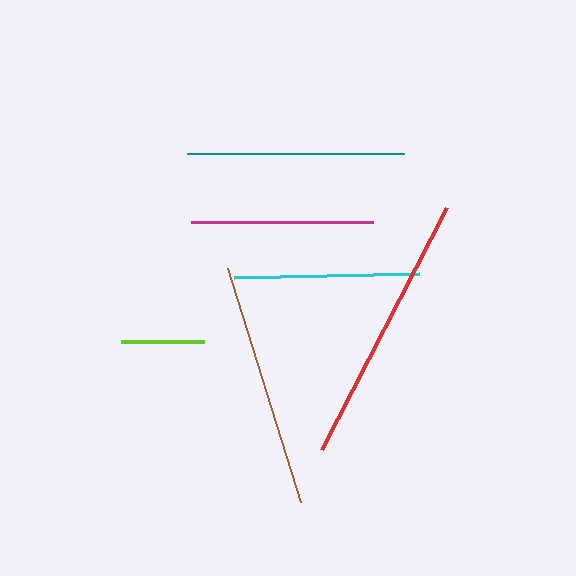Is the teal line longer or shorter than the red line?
The red line is longer than the teal line.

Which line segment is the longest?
The red line is the longest at approximately 272 pixels.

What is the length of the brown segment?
The brown segment is approximately 245 pixels long.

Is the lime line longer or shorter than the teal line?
The teal line is longer than the lime line.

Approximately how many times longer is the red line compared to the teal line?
The red line is approximately 1.3 times the length of the teal line.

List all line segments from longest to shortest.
From longest to shortest: red, brown, teal, cyan, magenta, lime.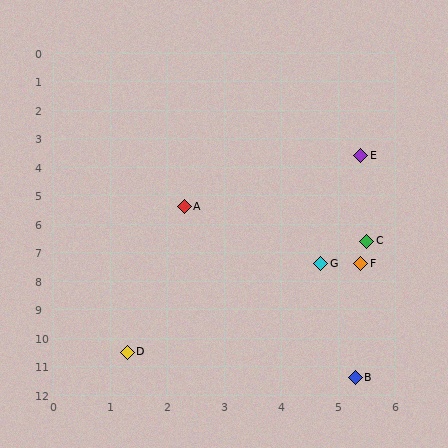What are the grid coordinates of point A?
Point A is at approximately (2.3, 5.4).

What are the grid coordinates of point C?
Point C is at approximately (5.5, 6.6).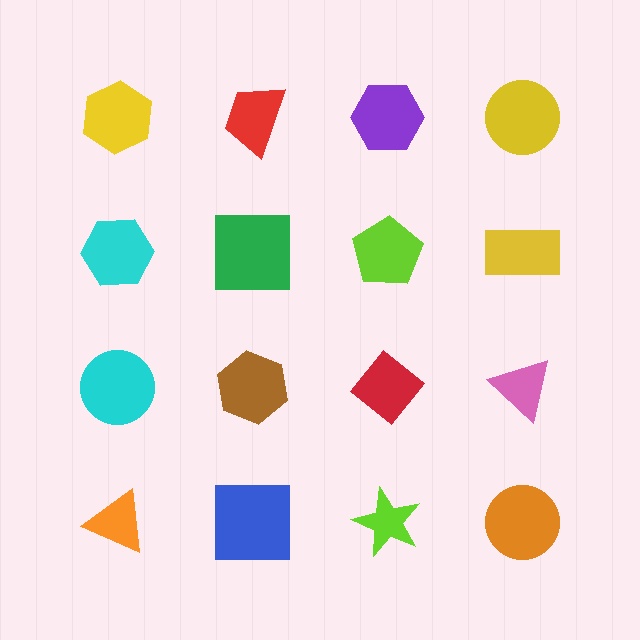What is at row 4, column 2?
A blue square.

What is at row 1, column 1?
A yellow hexagon.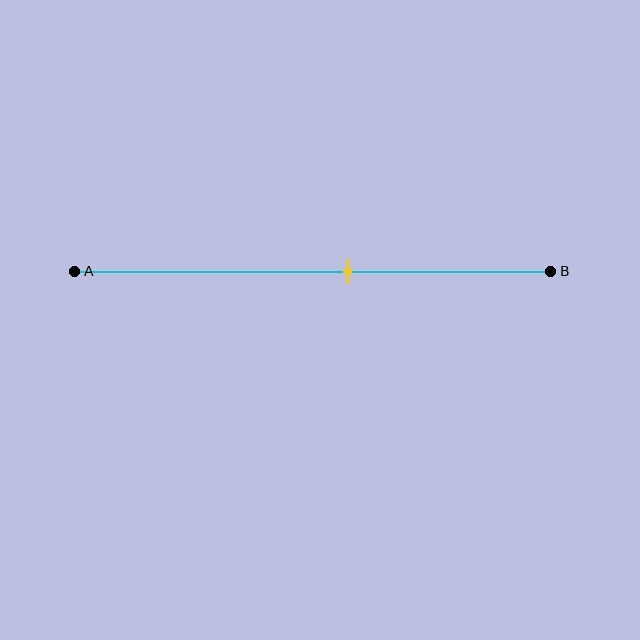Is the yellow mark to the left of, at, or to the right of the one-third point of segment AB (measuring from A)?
The yellow mark is to the right of the one-third point of segment AB.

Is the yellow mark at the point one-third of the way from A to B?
No, the mark is at about 55% from A, not at the 33% one-third point.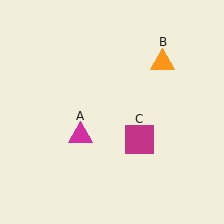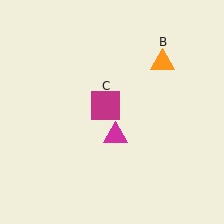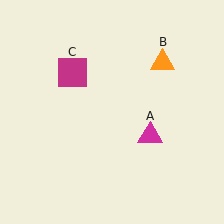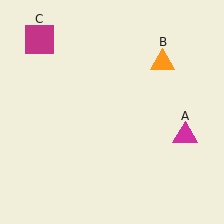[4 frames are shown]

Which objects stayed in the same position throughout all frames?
Orange triangle (object B) remained stationary.